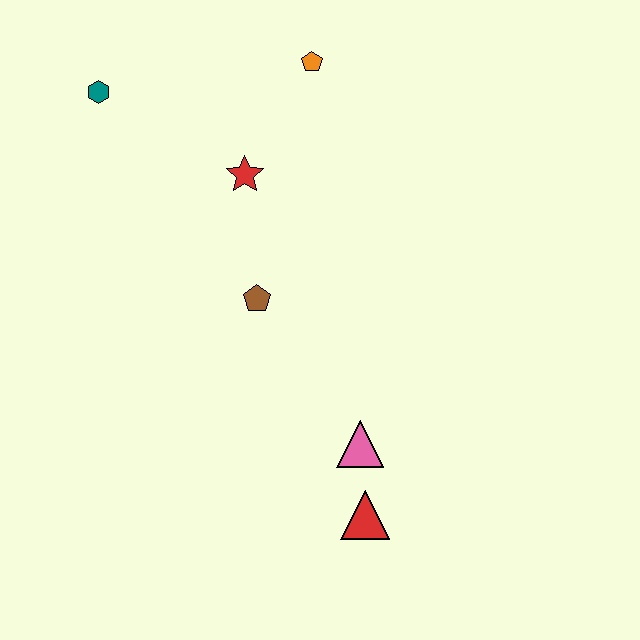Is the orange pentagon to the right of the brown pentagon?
Yes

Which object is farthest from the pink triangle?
The teal hexagon is farthest from the pink triangle.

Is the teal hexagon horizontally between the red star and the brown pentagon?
No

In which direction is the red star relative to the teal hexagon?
The red star is to the right of the teal hexagon.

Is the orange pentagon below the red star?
No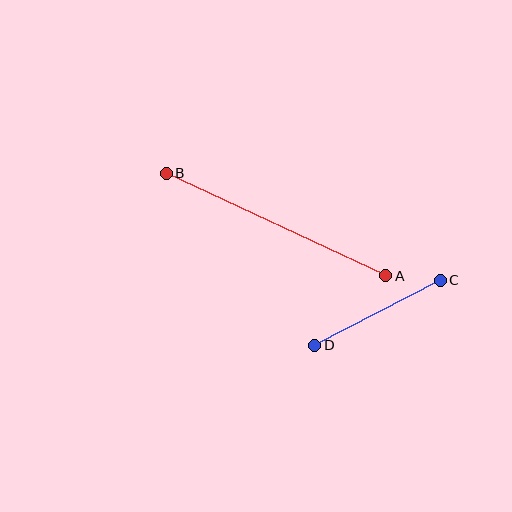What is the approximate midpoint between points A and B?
The midpoint is at approximately (276, 224) pixels.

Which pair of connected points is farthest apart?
Points A and B are farthest apart.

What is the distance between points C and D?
The distance is approximately 141 pixels.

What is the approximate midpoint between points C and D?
The midpoint is at approximately (377, 313) pixels.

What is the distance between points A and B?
The distance is approximately 242 pixels.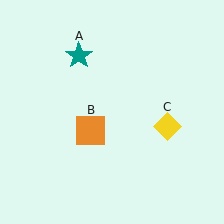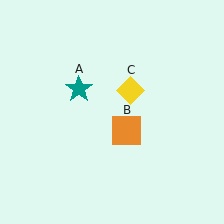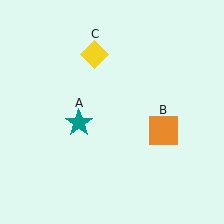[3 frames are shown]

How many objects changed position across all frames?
3 objects changed position: teal star (object A), orange square (object B), yellow diamond (object C).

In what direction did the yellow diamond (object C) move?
The yellow diamond (object C) moved up and to the left.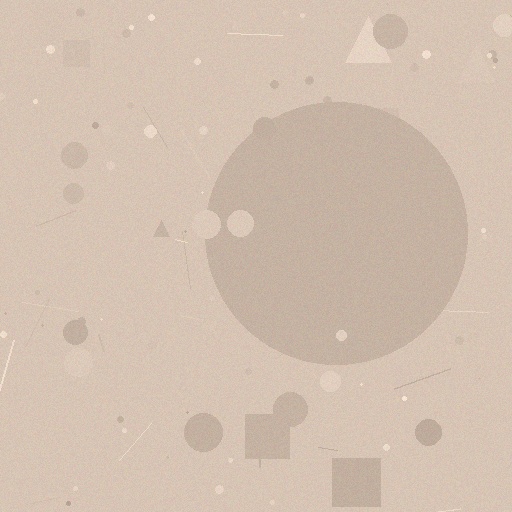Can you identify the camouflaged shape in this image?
The camouflaged shape is a circle.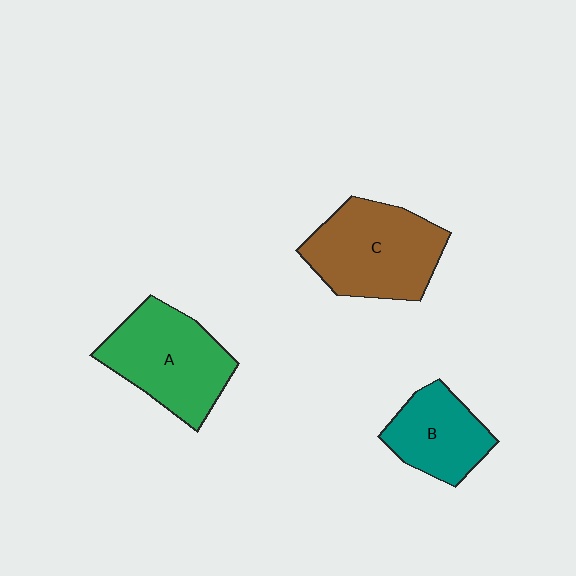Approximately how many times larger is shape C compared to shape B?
Approximately 1.5 times.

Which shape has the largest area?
Shape C (brown).